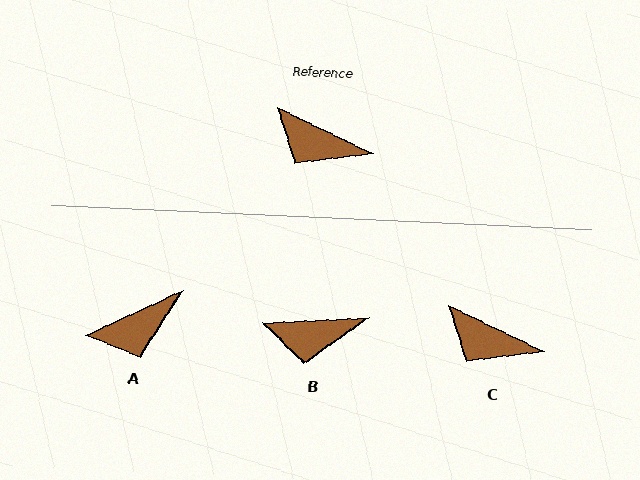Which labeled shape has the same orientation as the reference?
C.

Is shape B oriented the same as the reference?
No, it is off by about 28 degrees.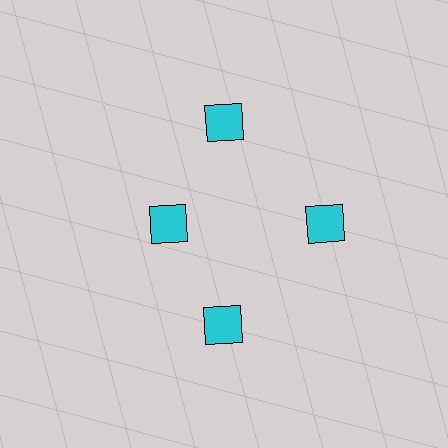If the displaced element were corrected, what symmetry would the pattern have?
It would have 4-fold rotational symmetry — the pattern would map onto itself every 90 degrees.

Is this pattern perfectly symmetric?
No. The 4 cyan squares are arranged in a ring, but one element near the 9 o'clock position is pulled inward toward the center, breaking the 4-fold rotational symmetry.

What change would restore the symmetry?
The symmetry would be restored by moving it outward, back onto the ring so that all 4 squares sit at equal angles and equal distance from the center.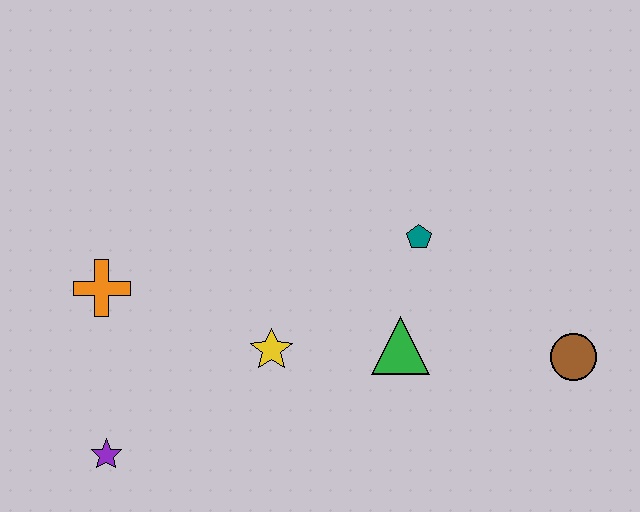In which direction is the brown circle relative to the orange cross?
The brown circle is to the right of the orange cross.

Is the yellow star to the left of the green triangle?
Yes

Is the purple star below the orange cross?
Yes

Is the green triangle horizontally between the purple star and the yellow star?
No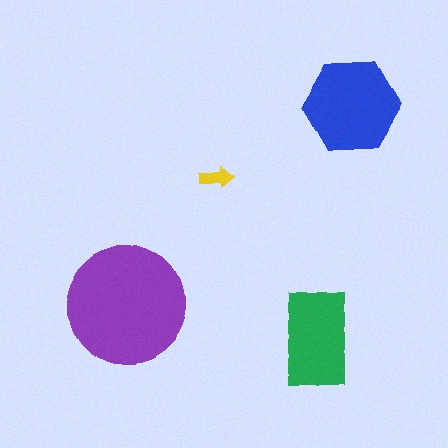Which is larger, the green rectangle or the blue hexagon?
The blue hexagon.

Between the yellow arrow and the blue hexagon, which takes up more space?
The blue hexagon.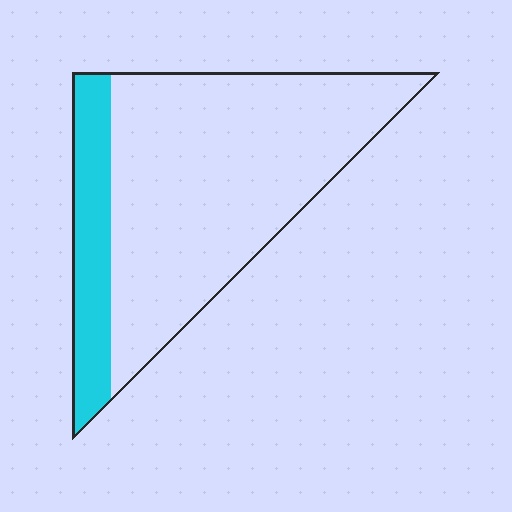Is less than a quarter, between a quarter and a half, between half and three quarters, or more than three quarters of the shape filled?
Less than a quarter.